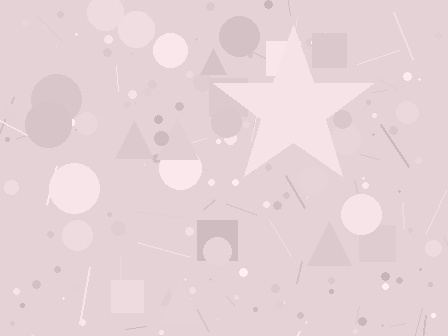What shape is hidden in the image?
A star is hidden in the image.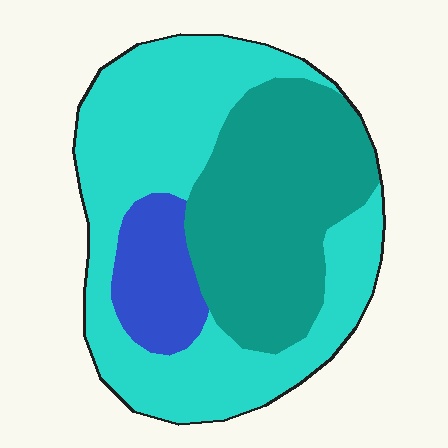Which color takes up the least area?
Blue, at roughly 10%.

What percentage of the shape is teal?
Teal covers around 35% of the shape.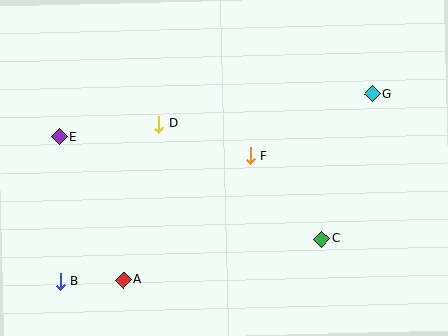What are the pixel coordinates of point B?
Point B is at (60, 282).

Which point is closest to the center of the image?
Point F at (250, 156) is closest to the center.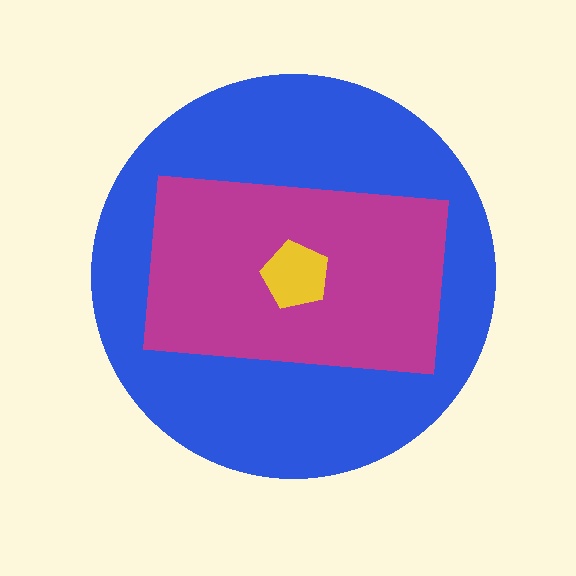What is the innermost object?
The yellow pentagon.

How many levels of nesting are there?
3.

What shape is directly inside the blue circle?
The magenta rectangle.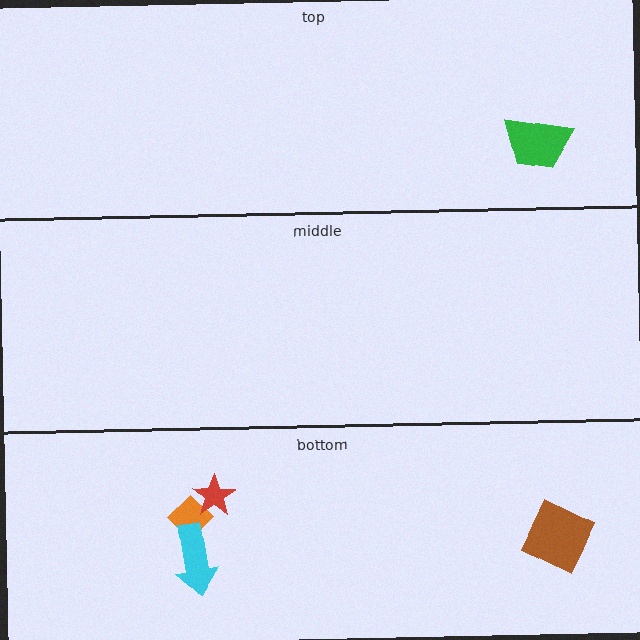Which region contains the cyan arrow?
The bottom region.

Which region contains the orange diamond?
The bottom region.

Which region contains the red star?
The bottom region.